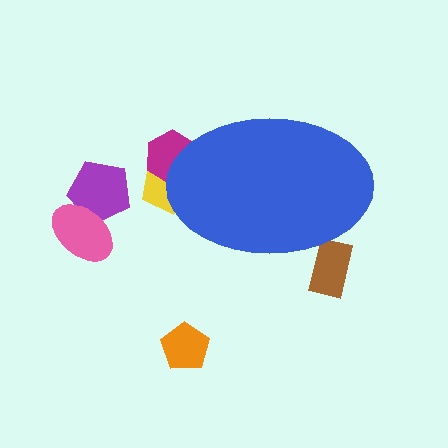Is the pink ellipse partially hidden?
No, the pink ellipse is fully visible.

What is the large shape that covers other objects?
A blue ellipse.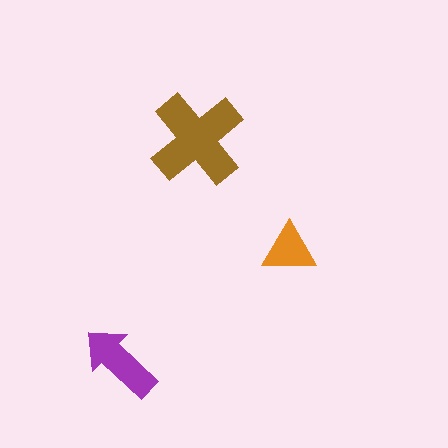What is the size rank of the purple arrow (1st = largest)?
2nd.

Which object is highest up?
The brown cross is topmost.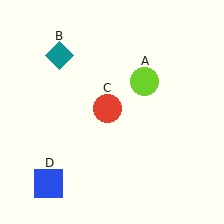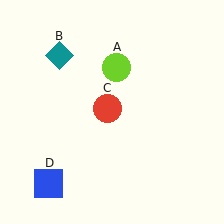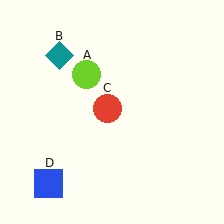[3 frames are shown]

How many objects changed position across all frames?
1 object changed position: lime circle (object A).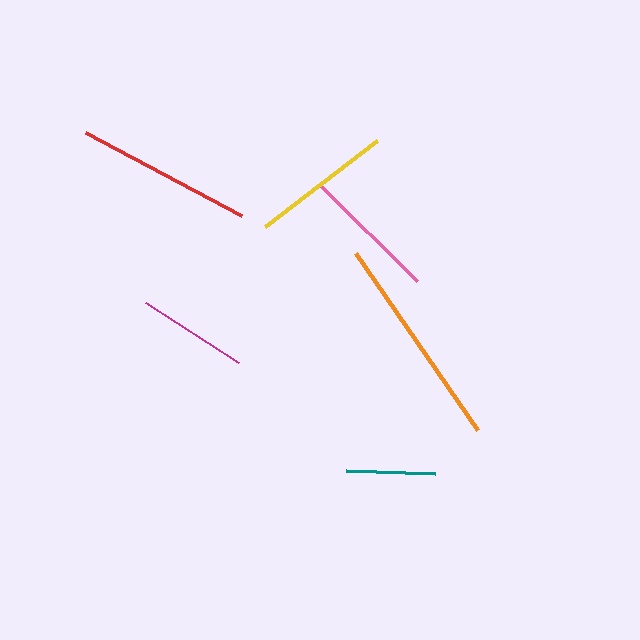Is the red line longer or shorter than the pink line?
The red line is longer than the pink line.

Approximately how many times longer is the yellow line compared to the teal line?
The yellow line is approximately 1.6 times the length of the teal line.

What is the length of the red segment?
The red segment is approximately 176 pixels long.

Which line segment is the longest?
The orange line is the longest at approximately 215 pixels.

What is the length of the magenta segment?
The magenta segment is approximately 111 pixels long.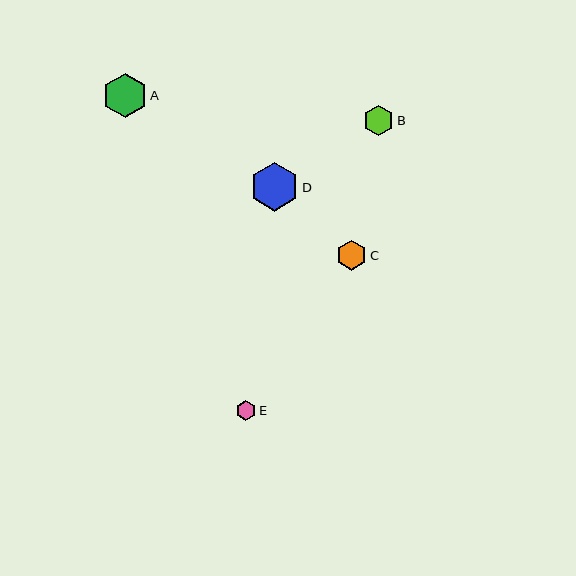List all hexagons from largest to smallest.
From largest to smallest: D, A, B, C, E.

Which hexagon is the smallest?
Hexagon E is the smallest with a size of approximately 20 pixels.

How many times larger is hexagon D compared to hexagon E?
Hexagon D is approximately 2.4 times the size of hexagon E.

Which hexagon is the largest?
Hexagon D is the largest with a size of approximately 49 pixels.